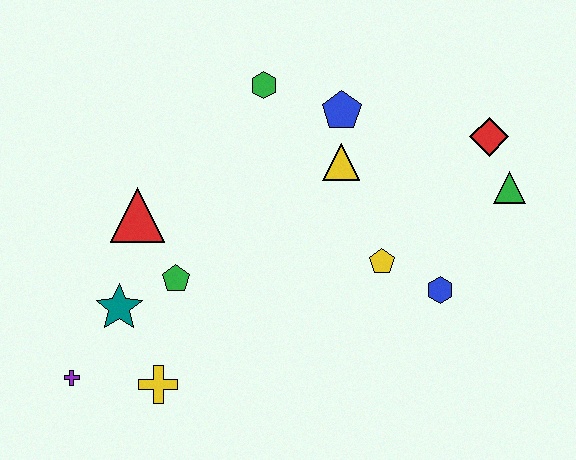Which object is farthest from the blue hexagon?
The purple cross is farthest from the blue hexagon.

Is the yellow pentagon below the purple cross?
No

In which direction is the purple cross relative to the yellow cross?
The purple cross is to the left of the yellow cross.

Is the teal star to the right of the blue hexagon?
No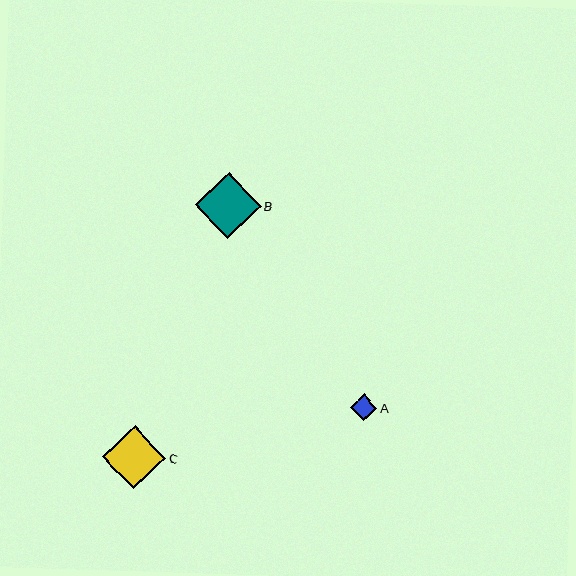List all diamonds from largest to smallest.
From largest to smallest: B, C, A.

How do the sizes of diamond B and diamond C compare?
Diamond B and diamond C are approximately the same size.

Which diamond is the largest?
Diamond B is the largest with a size of approximately 66 pixels.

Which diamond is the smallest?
Diamond A is the smallest with a size of approximately 26 pixels.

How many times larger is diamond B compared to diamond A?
Diamond B is approximately 2.5 times the size of diamond A.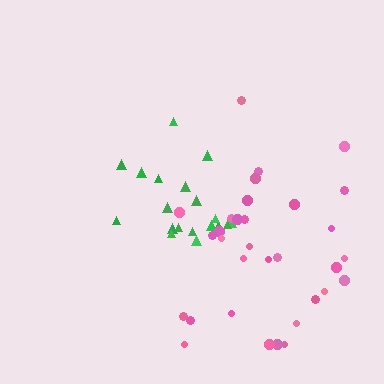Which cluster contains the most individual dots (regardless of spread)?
Pink (32).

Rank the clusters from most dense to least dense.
pink, green.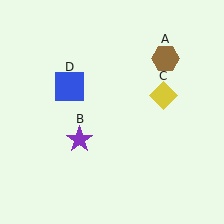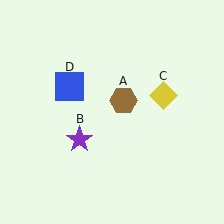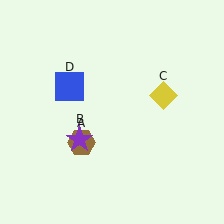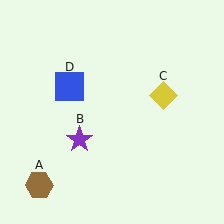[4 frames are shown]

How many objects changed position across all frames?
1 object changed position: brown hexagon (object A).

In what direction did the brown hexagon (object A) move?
The brown hexagon (object A) moved down and to the left.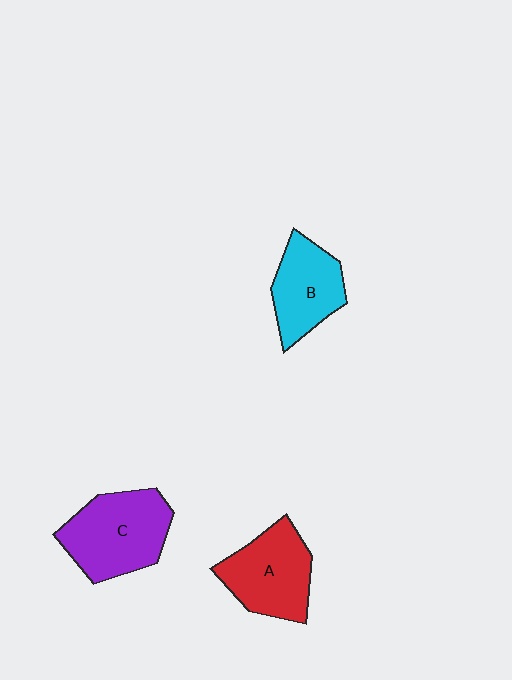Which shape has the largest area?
Shape C (purple).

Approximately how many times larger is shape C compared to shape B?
Approximately 1.3 times.